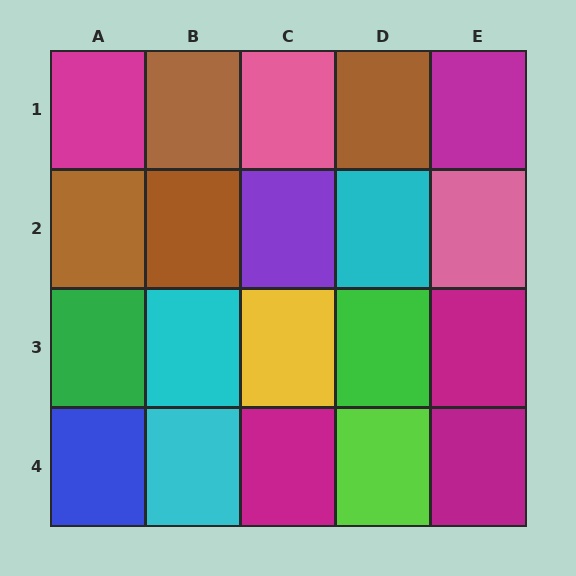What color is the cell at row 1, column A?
Magenta.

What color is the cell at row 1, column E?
Magenta.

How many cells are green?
2 cells are green.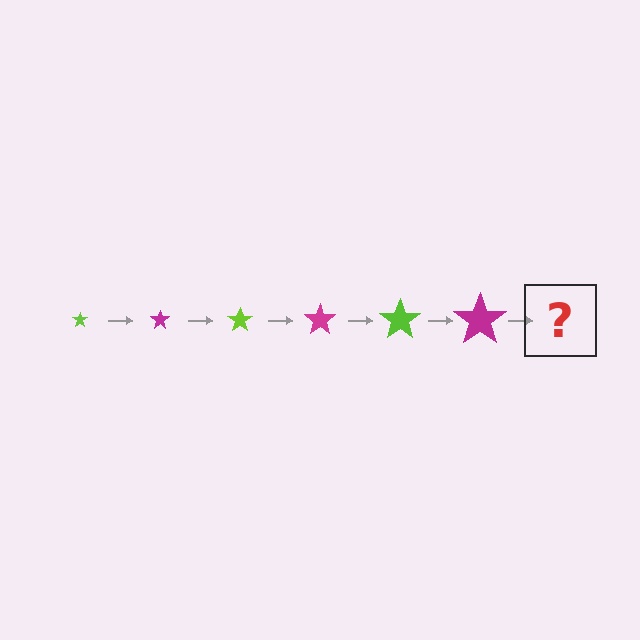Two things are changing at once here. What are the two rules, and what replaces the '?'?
The two rules are that the star grows larger each step and the color cycles through lime and magenta. The '?' should be a lime star, larger than the previous one.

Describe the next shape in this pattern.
It should be a lime star, larger than the previous one.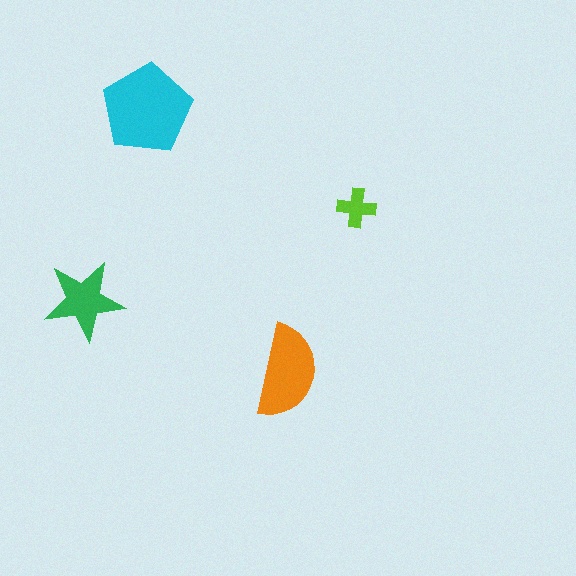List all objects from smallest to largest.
The lime cross, the green star, the orange semicircle, the cyan pentagon.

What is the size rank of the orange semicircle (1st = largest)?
2nd.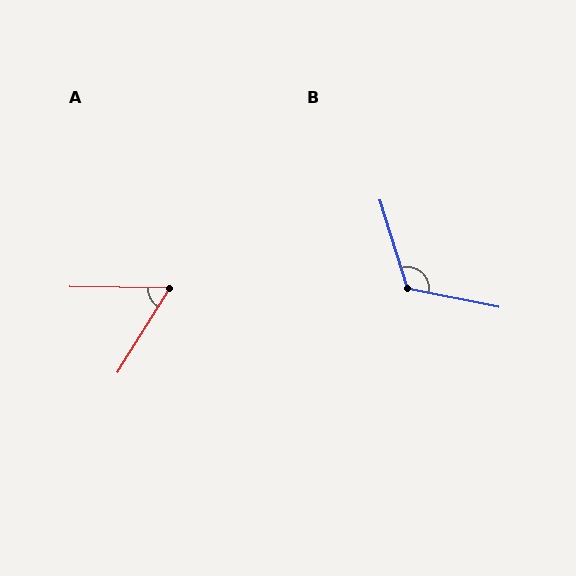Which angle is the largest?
B, at approximately 118 degrees.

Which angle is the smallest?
A, at approximately 59 degrees.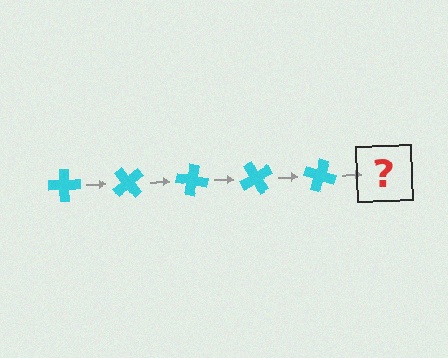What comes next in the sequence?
The next element should be a cyan cross rotated 250 degrees.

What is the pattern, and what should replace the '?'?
The pattern is that the cross rotates 50 degrees each step. The '?' should be a cyan cross rotated 250 degrees.